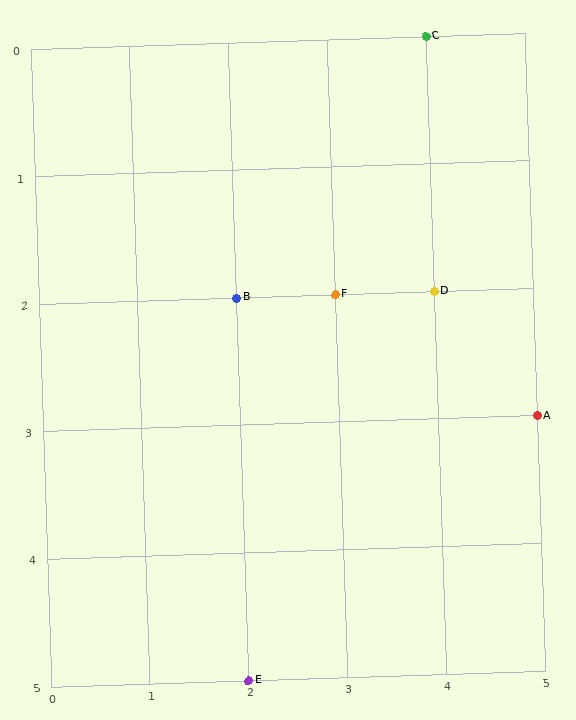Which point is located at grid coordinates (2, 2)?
Point B is at (2, 2).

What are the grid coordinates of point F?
Point F is at grid coordinates (3, 2).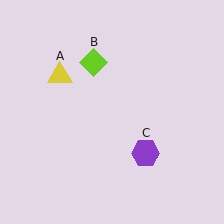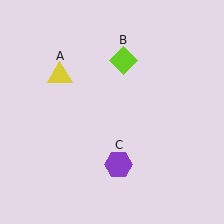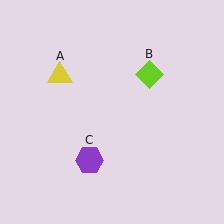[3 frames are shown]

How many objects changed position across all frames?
2 objects changed position: lime diamond (object B), purple hexagon (object C).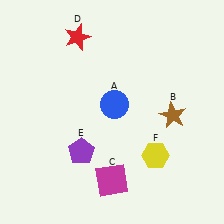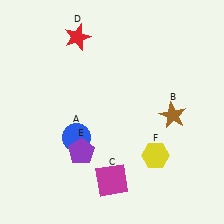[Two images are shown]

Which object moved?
The blue circle (A) moved left.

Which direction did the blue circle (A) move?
The blue circle (A) moved left.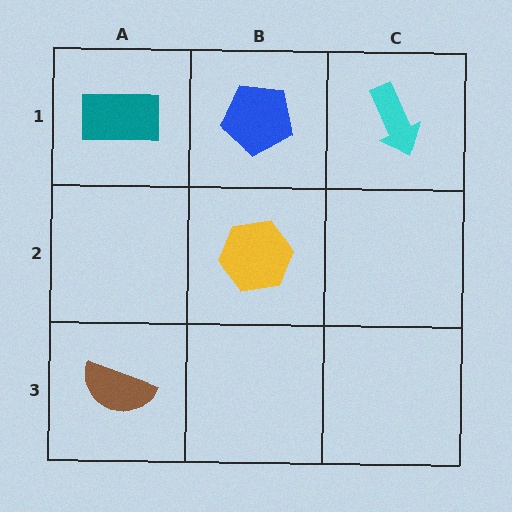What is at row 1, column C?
A cyan arrow.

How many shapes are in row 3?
1 shape.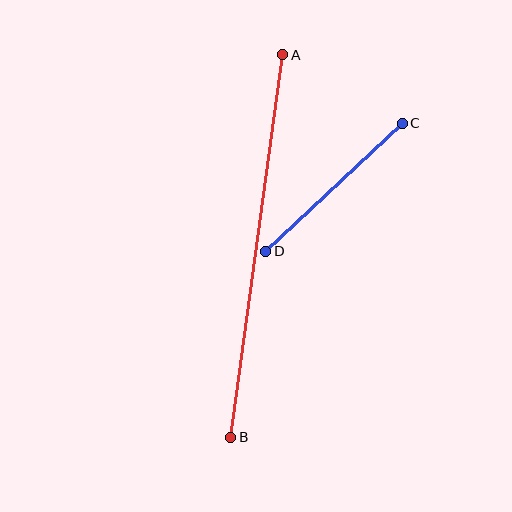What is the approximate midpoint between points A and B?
The midpoint is at approximately (257, 246) pixels.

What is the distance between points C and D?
The distance is approximately 187 pixels.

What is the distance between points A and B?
The distance is approximately 386 pixels.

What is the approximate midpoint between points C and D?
The midpoint is at approximately (334, 187) pixels.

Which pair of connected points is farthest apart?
Points A and B are farthest apart.